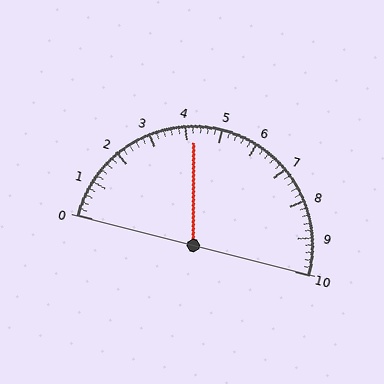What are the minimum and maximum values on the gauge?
The gauge ranges from 0 to 10.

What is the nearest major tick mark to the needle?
The nearest major tick mark is 4.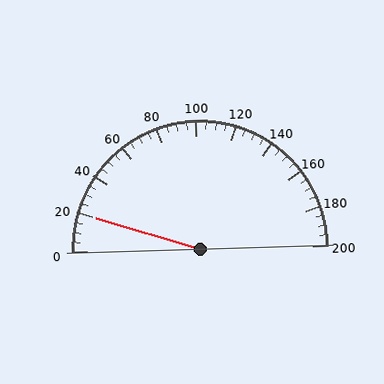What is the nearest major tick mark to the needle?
The nearest major tick mark is 20.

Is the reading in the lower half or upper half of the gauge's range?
The reading is in the lower half of the range (0 to 200).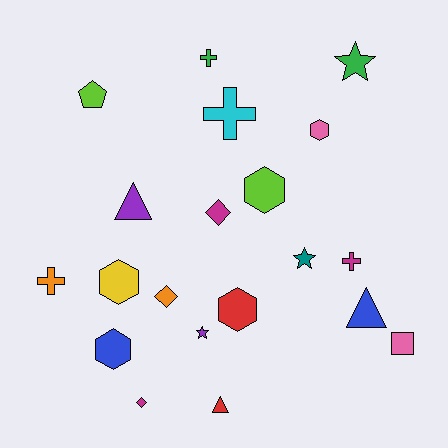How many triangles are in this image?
There are 3 triangles.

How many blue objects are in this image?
There are 2 blue objects.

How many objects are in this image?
There are 20 objects.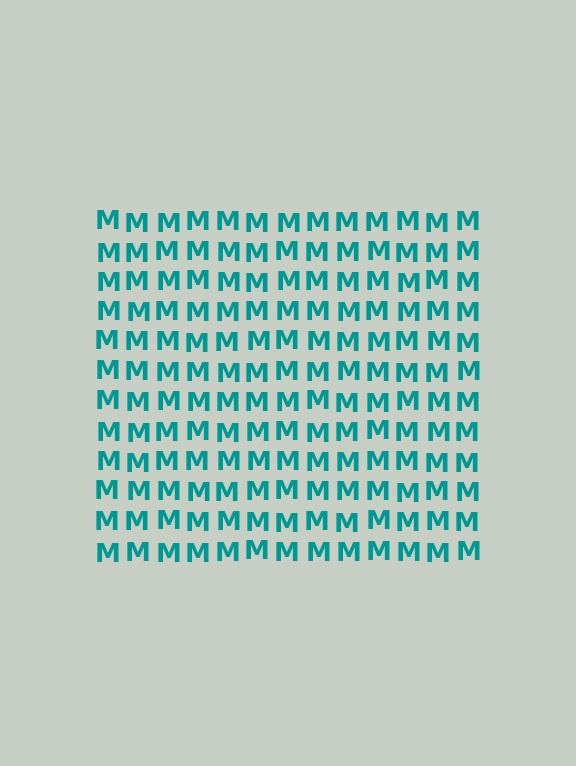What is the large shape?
The large shape is a square.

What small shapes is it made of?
It is made of small letter M's.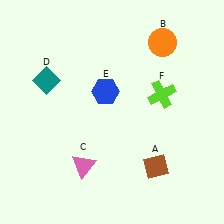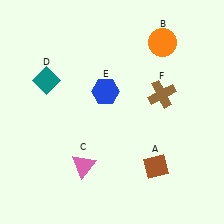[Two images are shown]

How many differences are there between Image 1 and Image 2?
There is 1 difference between the two images.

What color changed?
The cross (F) changed from lime in Image 1 to brown in Image 2.